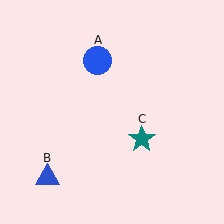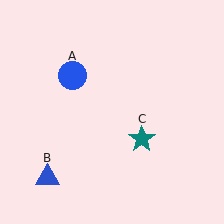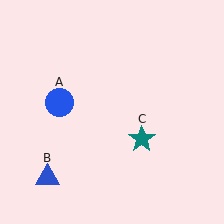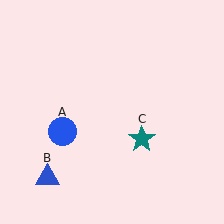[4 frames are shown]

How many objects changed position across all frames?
1 object changed position: blue circle (object A).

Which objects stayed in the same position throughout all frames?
Blue triangle (object B) and teal star (object C) remained stationary.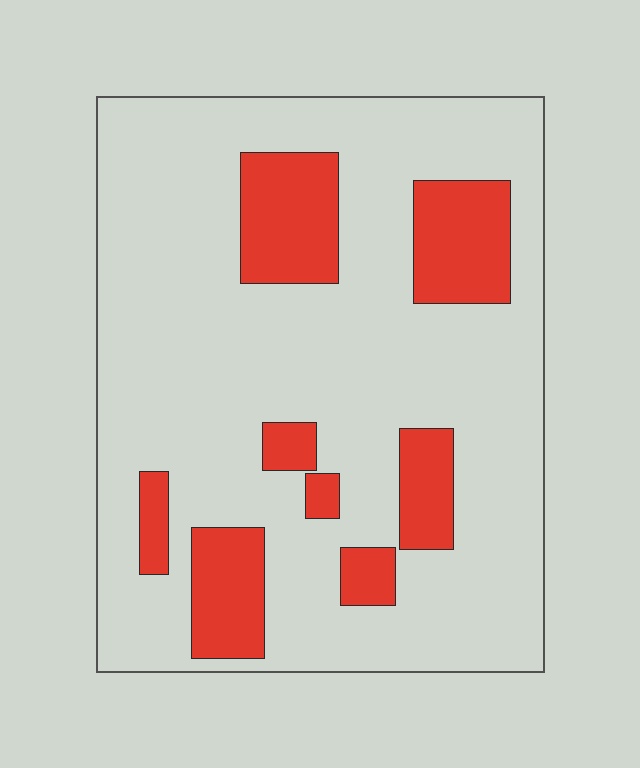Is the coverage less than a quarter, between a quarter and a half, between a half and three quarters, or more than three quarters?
Less than a quarter.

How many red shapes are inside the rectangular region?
8.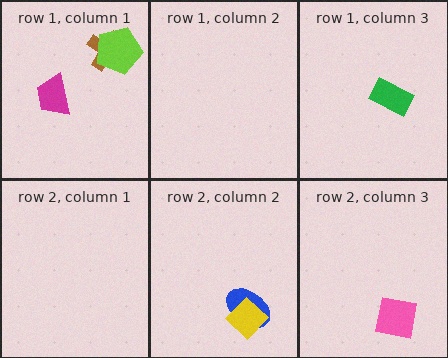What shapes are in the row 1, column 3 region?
The green rectangle.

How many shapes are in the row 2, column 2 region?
2.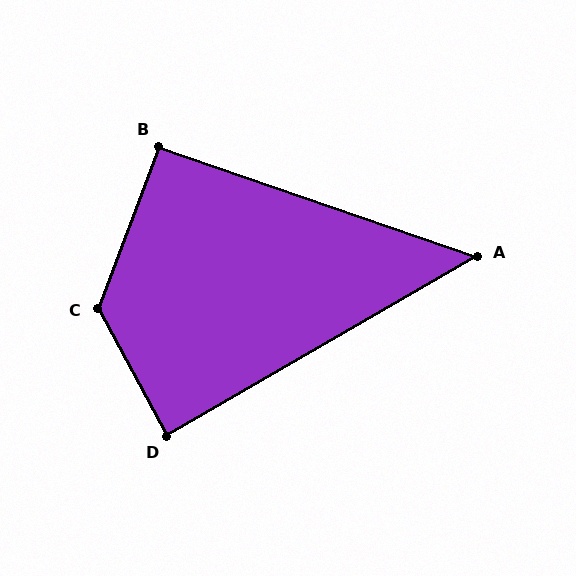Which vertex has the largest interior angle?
C, at approximately 131 degrees.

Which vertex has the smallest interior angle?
A, at approximately 49 degrees.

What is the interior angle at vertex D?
Approximately 88 degrees (approximately right).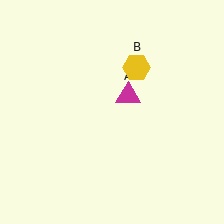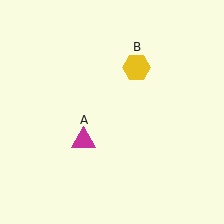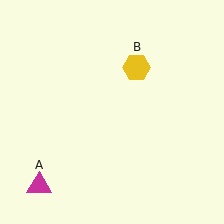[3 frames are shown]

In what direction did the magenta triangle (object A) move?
The magenta triangle (object A) moved down and to the left.